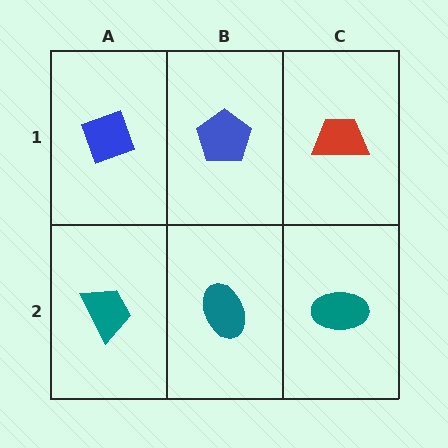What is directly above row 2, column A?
A blue diamond.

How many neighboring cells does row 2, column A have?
2.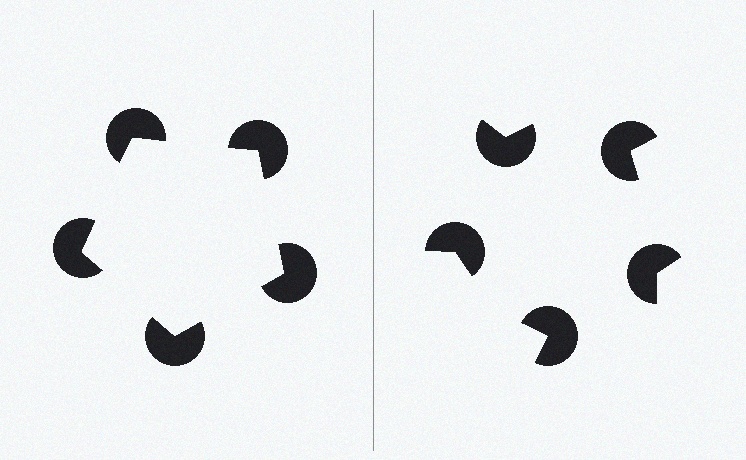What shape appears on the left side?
An illusory pentagon.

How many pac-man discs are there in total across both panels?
10 — 5 on each side.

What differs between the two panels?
The pac-man discs are positioned identically on both sides; only the wedge orientations differ. On the left they align to a pentagon; on the right they are misaligned.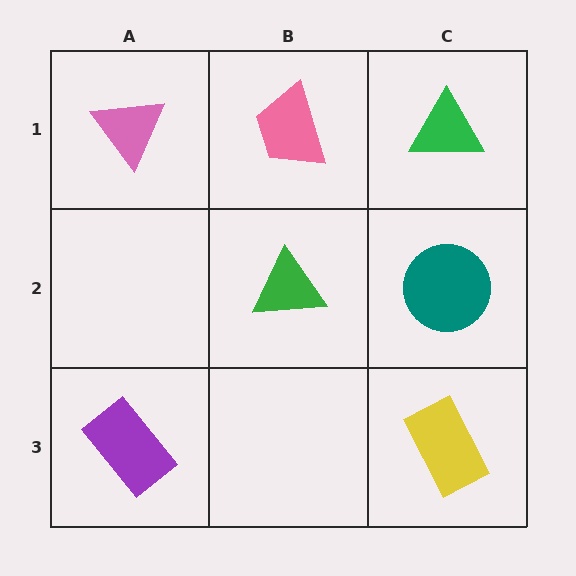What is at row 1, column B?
A pink trapezoid.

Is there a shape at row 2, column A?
No, that cell is empty.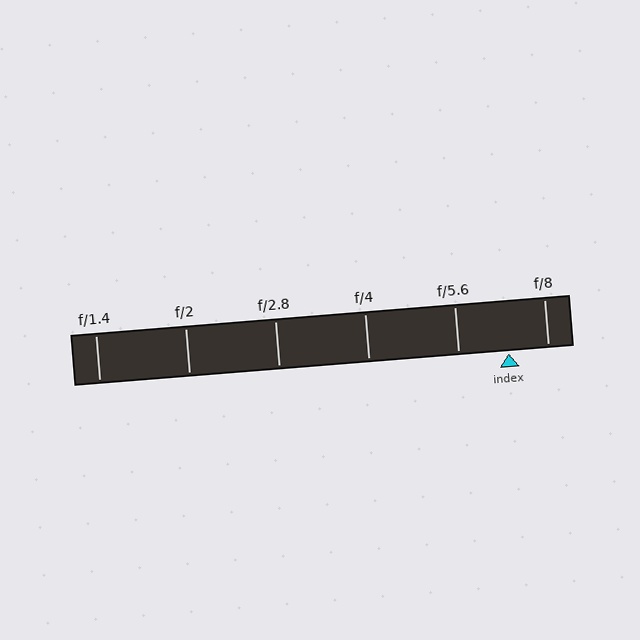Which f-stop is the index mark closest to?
The index mark is closest to f/8.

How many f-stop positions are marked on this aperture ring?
There are 6 f-stop positions marked.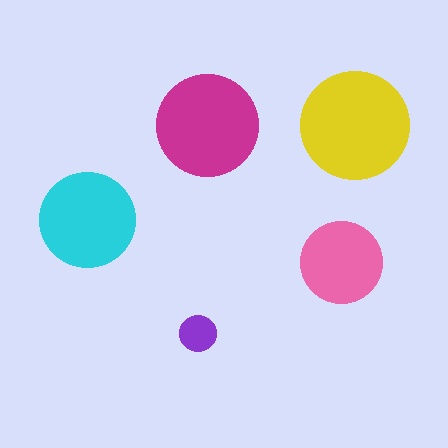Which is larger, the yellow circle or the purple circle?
The yellow one.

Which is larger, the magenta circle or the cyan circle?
The magenta one.